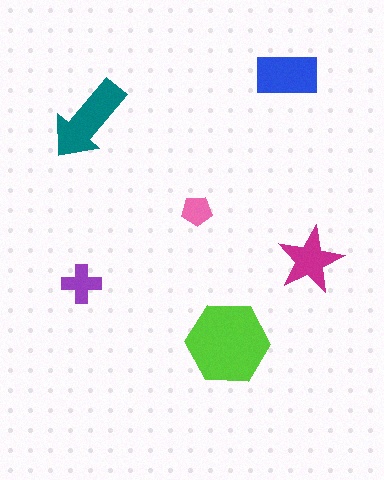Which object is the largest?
The lime hexagon.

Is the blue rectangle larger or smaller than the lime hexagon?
Smaller.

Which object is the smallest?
The pink pentagon.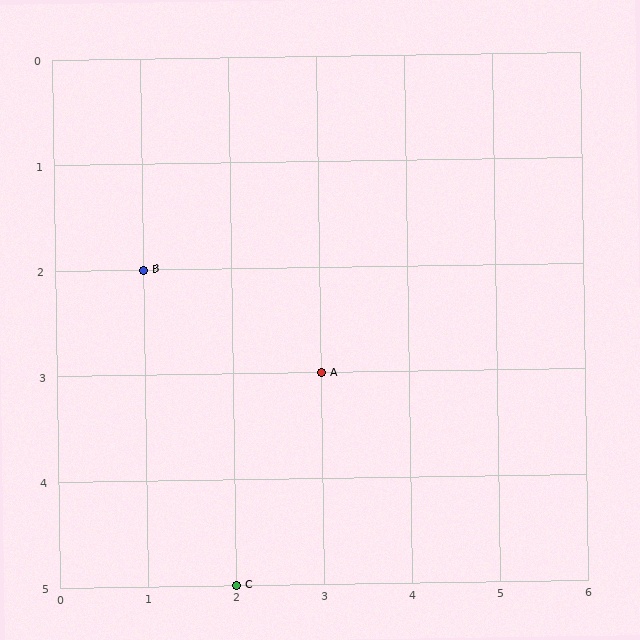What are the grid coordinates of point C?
Point C is at grid coordinates (2, 5).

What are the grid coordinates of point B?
Point B is at grid coordinates (1, 2).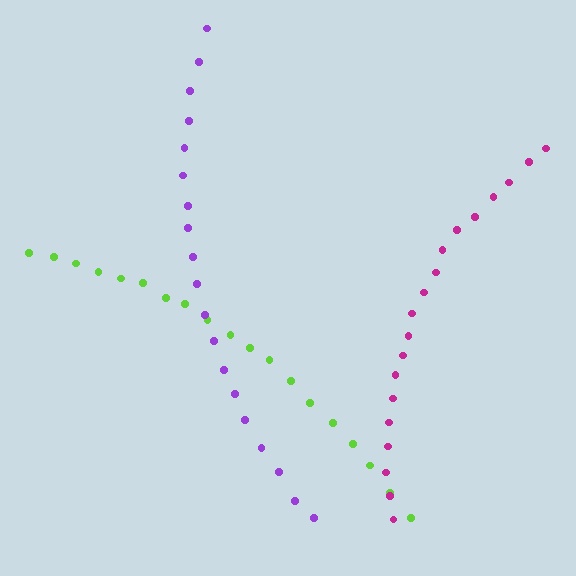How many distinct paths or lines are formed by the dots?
There are 3 distinct paths.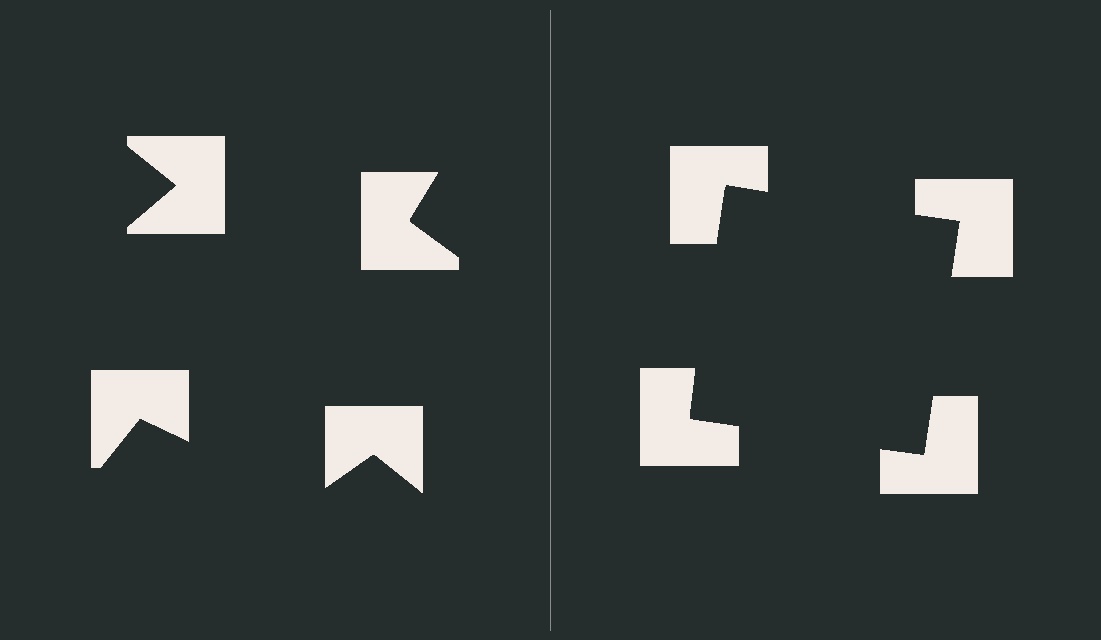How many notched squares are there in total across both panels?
8 — 4 on each side.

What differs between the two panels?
The notched squares are positioned identically on both sides; only the wedge orientations differ. On the right they align to a square; on the left they are misaligned.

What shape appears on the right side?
An illusory square.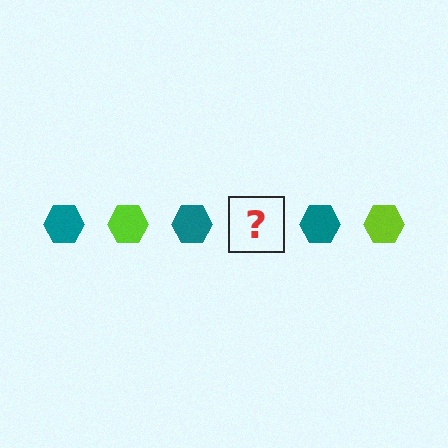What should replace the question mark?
The question mark should be replaced with a lime hexagon.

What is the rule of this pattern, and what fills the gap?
The rule is that the pattern cycles through teal, lime hexagons. The gap should be filled with a lime hexagon.